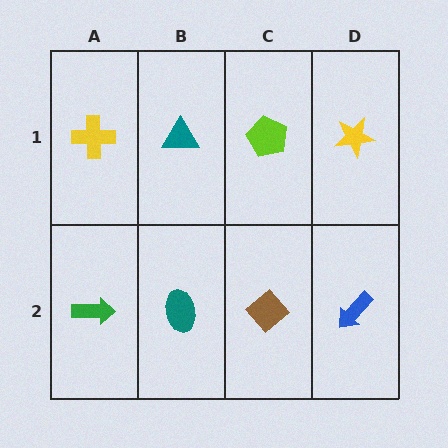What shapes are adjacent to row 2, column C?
A lime pentagon (row 1, column C), a teal ellipse (row 2, column B), a blue arrow (row 2, column D).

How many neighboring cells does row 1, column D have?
2.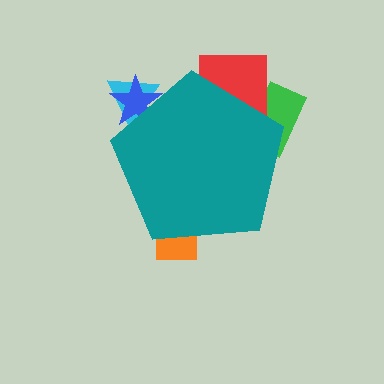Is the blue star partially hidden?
Yes, the blue star is partially hidden behind the teal pentagon.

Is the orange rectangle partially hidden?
Yes, the orange rectangle is partially hidden behind the teal pentagon.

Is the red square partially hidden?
Yes, the red square is partially hidden behind the teal pentagon.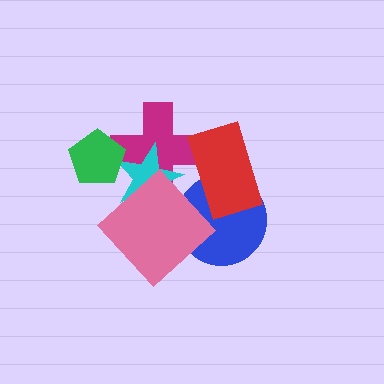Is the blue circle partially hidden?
Yes, it is partially covered by another shape.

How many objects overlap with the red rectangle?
2 objects overlap with the red rectangle.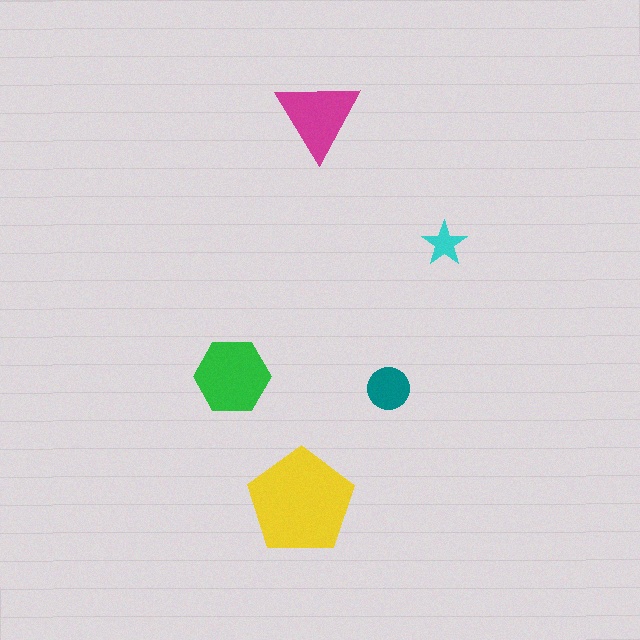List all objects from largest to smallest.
The yellow pentagon, the green hexagon, the magenta triangle, the teal circle, the cyan star.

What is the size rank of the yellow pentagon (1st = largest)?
1st.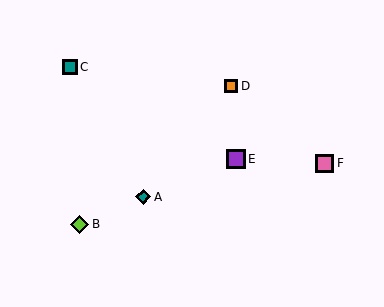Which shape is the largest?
The purple square (labeled E) is the largest.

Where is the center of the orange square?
The center of the orange square is at (231, 86).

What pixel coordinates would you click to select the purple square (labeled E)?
Click at (236, 159) to select the purple square E.